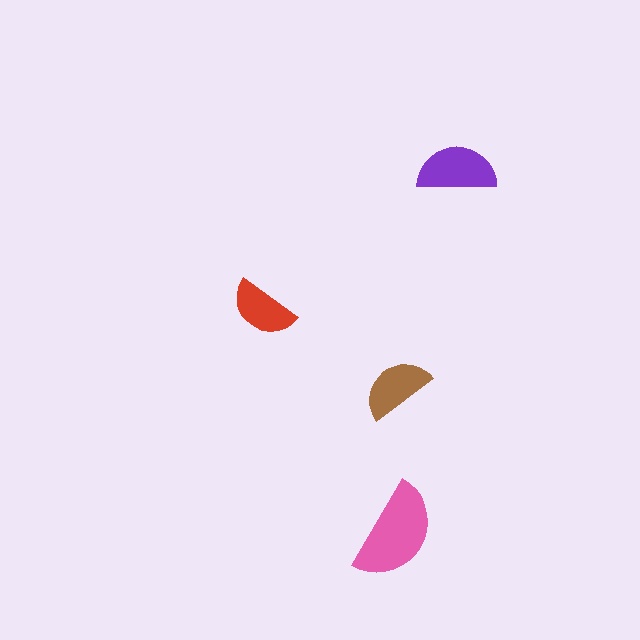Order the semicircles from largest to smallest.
the pink one, the purple one, the brown one, the red one.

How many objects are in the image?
There are 4 objects in the image.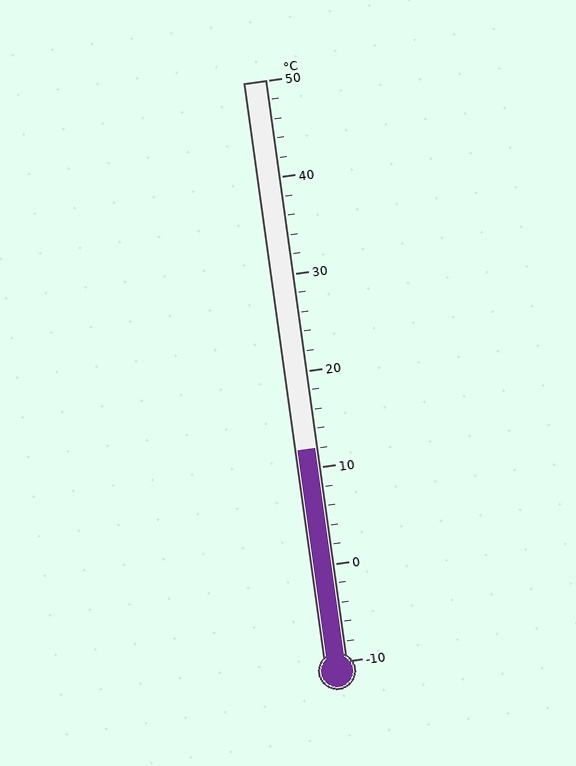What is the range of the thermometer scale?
The thermometer scale ranges from -10°C to 50°C.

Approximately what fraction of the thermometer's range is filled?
The thermometer is filled to approximately 35% of its range.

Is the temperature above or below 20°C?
The temperature is below 20°C.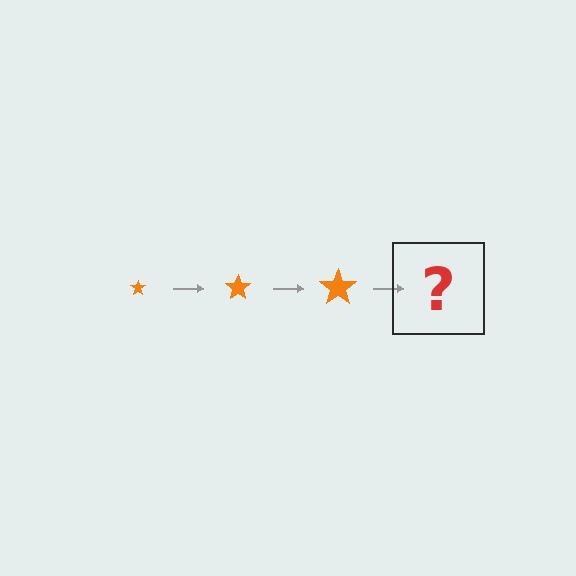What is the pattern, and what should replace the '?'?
The pattern is that the star gets progressively larger each step. The '?' should be an orange star, larger than the previous one.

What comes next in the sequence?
The next element should be an orange star, larger than the previous one.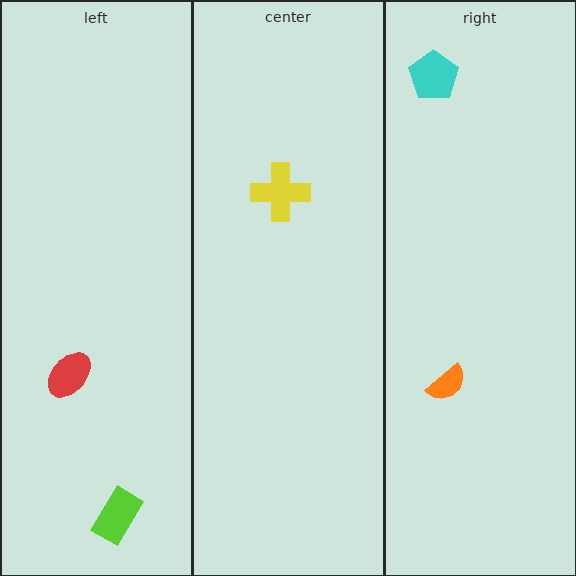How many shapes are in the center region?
1.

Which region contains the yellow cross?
The center region.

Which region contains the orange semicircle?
The right region.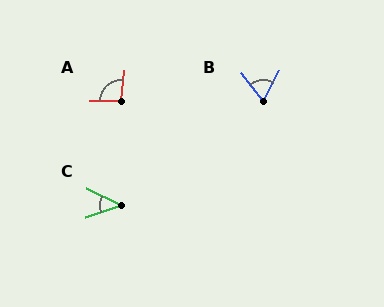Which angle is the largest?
A, at approximately 96 degrees.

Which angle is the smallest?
C, at approximately 45 degrees.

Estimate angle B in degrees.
Approximately 65 degrees.